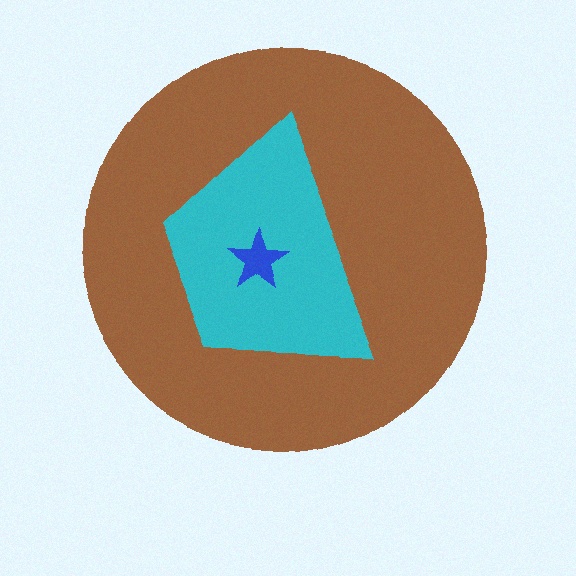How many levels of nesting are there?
3.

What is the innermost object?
The blue star.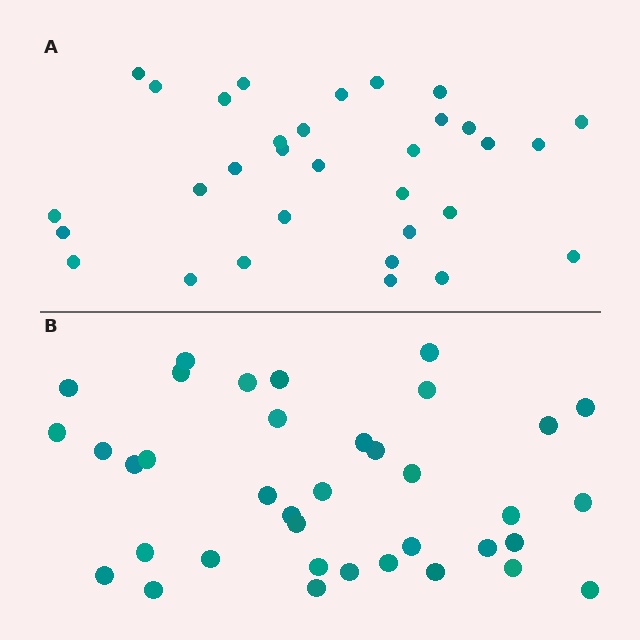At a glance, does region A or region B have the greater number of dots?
Region B (the bottom region) has more dots.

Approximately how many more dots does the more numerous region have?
Region B has about 5 more dots than region A.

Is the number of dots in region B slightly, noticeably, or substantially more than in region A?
Region B has only slightly more — the two regions are fairly close. The ratio is roughly 1.2 to 1.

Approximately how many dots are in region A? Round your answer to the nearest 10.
About 30 dots. (The exact count is 32, which rounds to 30.)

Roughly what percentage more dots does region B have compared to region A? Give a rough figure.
About 15% more.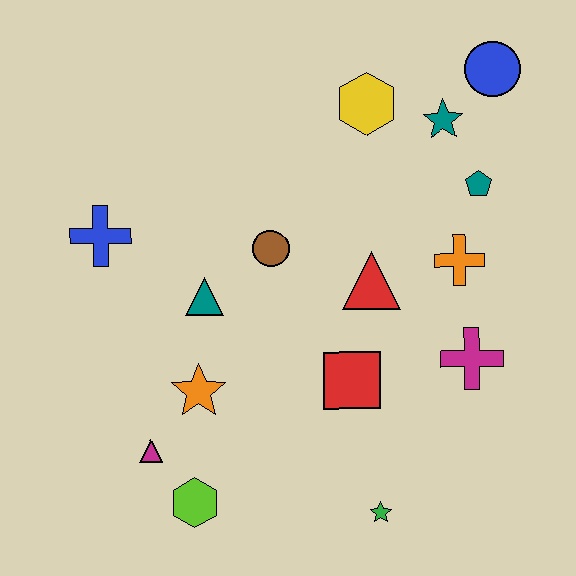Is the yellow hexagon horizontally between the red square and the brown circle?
No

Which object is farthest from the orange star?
The blue circle is farthest from the orange star.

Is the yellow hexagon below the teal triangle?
No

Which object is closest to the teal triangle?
The brown circle is closest to the teal triangle.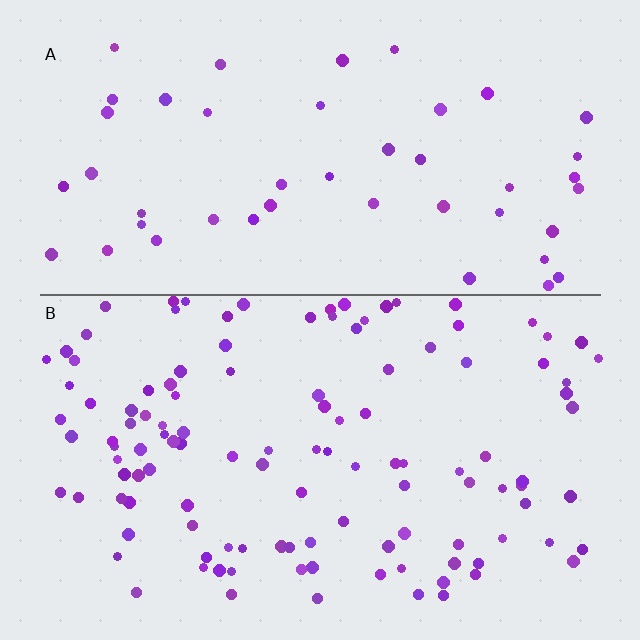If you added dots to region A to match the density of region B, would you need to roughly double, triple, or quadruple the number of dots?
Approximately triple.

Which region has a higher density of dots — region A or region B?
B (the bottom).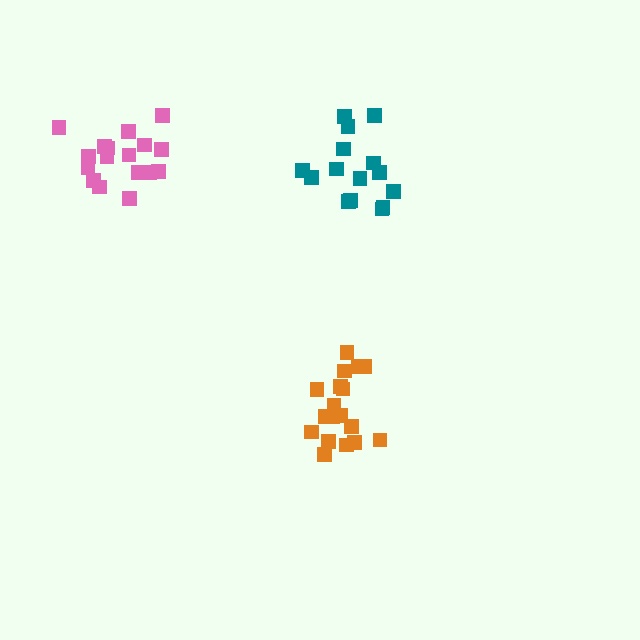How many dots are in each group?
Group 1: 15 dots, Group 2: 18 dots, Group 3: 17 dots (50 total).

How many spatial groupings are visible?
There are 3 spatial groupings.